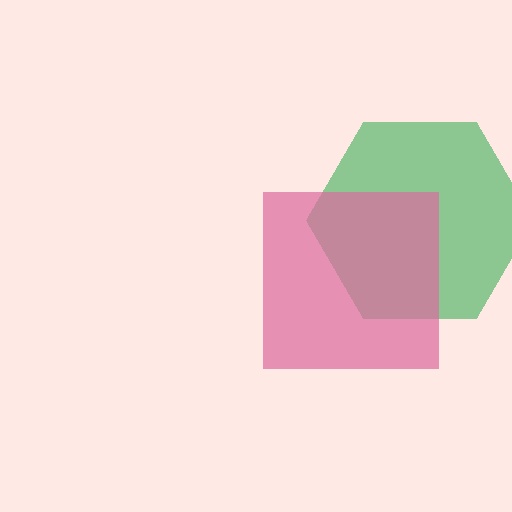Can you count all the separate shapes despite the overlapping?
Yes, there are 2 separate shapes.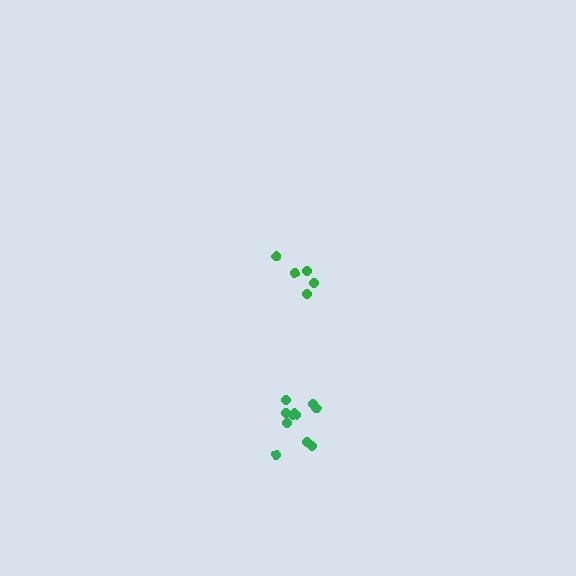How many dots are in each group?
Group 1: 11 dots, Group 2: 5 dots (16 total).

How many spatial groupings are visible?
There are 2 spatial groupings.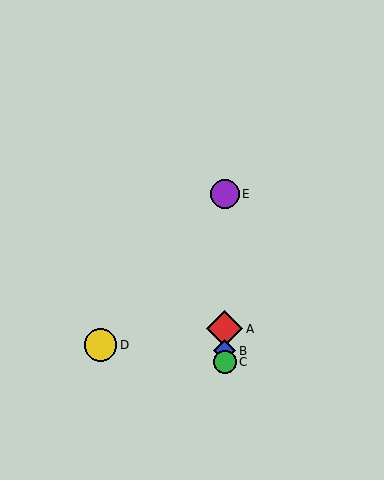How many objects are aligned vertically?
4 objects (A, B, C, E) are aligned vertically.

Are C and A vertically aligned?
Yes, both are at x≈225.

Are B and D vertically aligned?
No, B is at x≈225 and D is at x≈100.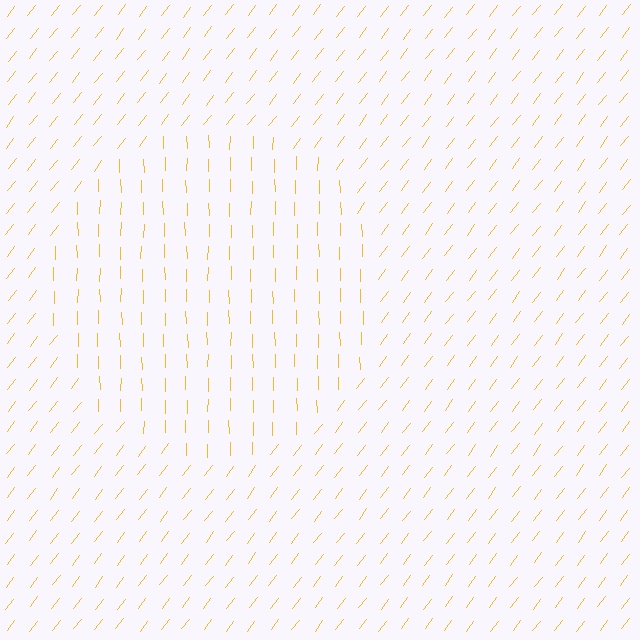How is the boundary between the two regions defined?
The boundary is defined purely by a change in line orientation (approximately 38 degrees difference). All lines are the same color and thickness.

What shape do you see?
I see a circle.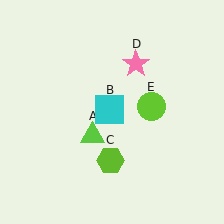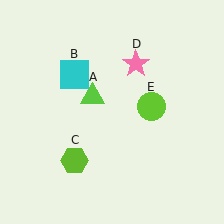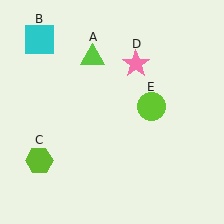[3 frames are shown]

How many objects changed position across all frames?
3 objects changed position: lime triangle (object A), cyan square (object B), lime hexagon (object C).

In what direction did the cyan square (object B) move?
The cyan square (object B) moved up and to the left.